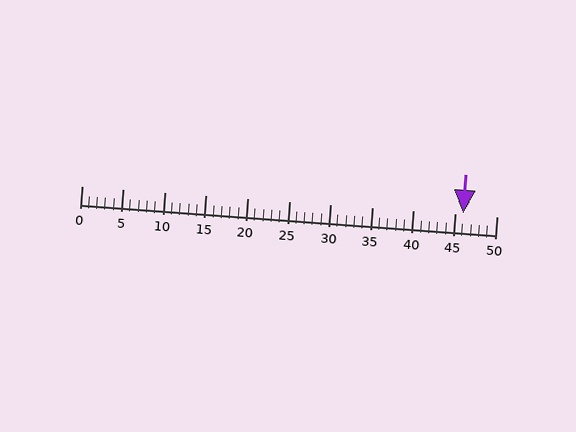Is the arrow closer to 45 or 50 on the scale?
The arrow is closer to 45.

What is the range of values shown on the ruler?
The ruler shows values from 0 to 50.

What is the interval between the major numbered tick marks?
The major tick marks are spaced 5 units apart.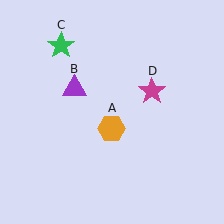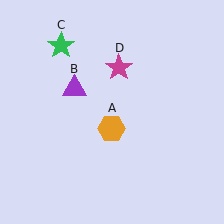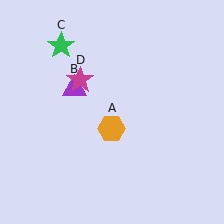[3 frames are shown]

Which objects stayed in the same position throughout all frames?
Orange hexagon (object A) and purple triangle (object B) and green star (object C) remained stationary.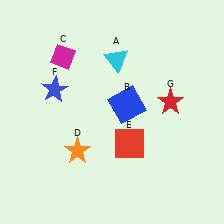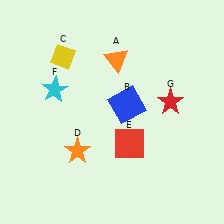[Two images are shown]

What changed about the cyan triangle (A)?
In Image 1, A is cyan. In Image 2, it changed to orange.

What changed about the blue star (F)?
In Image 1, F is blue. In Image 2, it changed to cyan.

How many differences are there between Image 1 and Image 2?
There are 3 differences between the two images.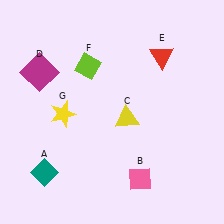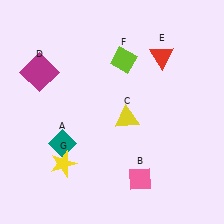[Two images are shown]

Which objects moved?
The objects that moved are: the teal diamond (A), the lime diamond (F), the yellow star (G).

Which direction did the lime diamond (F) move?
The lime diamond (F) moved right.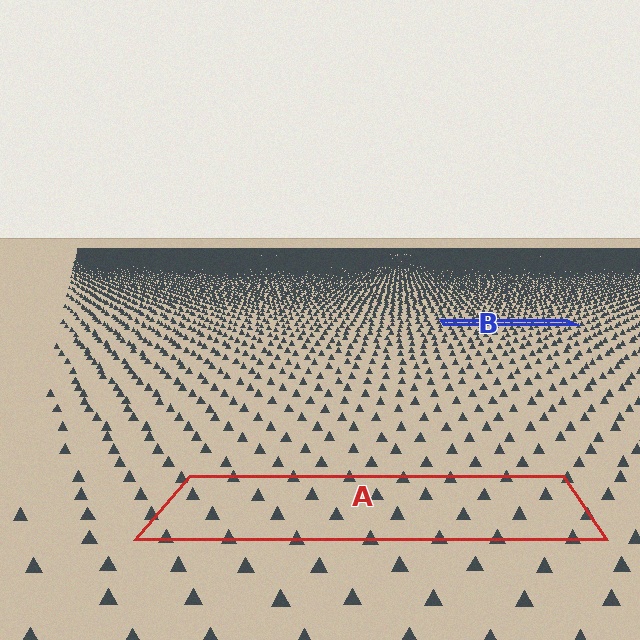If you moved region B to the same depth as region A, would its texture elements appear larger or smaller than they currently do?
They would appear larger. At a closer depth, the same texture elements are projected at a bigger on-screen size.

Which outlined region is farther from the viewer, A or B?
Region B is farther from the viewer — the texture elements inside it appear smaller and more densely packed.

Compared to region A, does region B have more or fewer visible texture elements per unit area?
Region B has more texture elements per unit area — they are packed more densely because it is farther away.